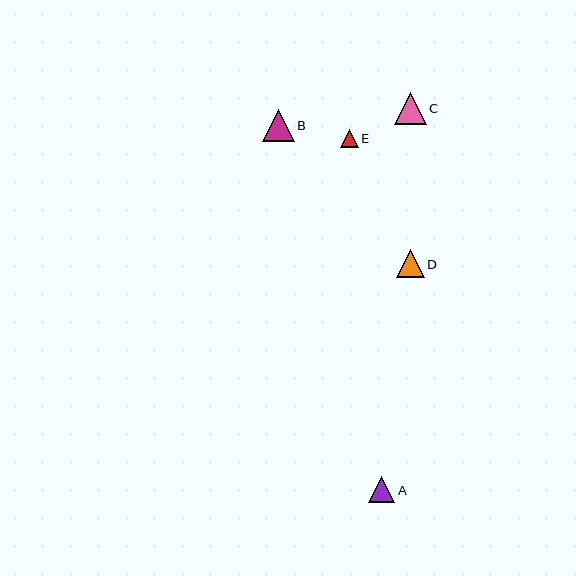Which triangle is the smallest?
Triangle E is the smallest with a size of approximately 18 pixels.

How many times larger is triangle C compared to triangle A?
Triangle C is approximately 1.2 times the size of triangle A.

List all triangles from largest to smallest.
From largest to smallest: C, B, D, A, E.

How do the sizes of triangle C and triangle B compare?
Triangle C and triangle B are approximately the same size.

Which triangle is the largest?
Triangle C is the largest with a size of approximately 31 pixels.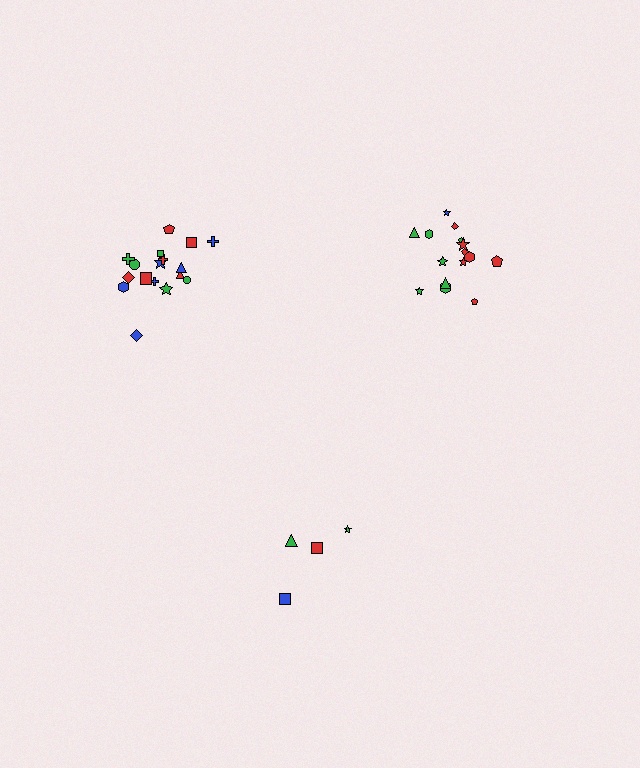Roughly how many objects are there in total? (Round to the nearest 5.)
Roughly 35 objects in total.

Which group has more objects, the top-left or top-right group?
The top-left group.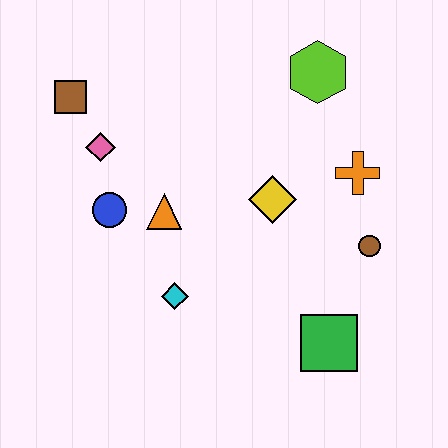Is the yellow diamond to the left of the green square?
Yes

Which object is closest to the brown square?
The pink diamond is closest to the brown square.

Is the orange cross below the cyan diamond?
No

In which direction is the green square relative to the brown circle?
The green square is below the brown circle.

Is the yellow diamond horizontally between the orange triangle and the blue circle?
No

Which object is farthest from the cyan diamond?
The lime hexagon is farthest from the cyan diamond.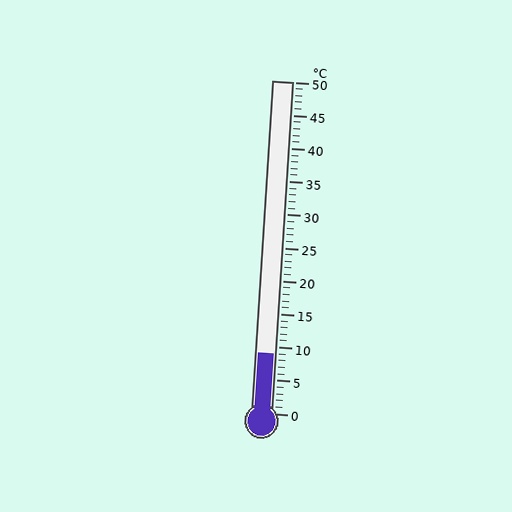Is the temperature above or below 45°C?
The temperature is below 45°C.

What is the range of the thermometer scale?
The thermometer scale ranges from 0°C to 50°C.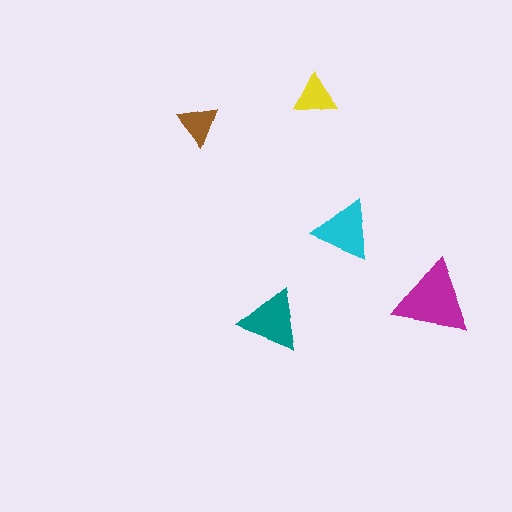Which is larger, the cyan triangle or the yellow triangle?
The cyan one.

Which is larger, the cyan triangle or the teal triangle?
The teal one.